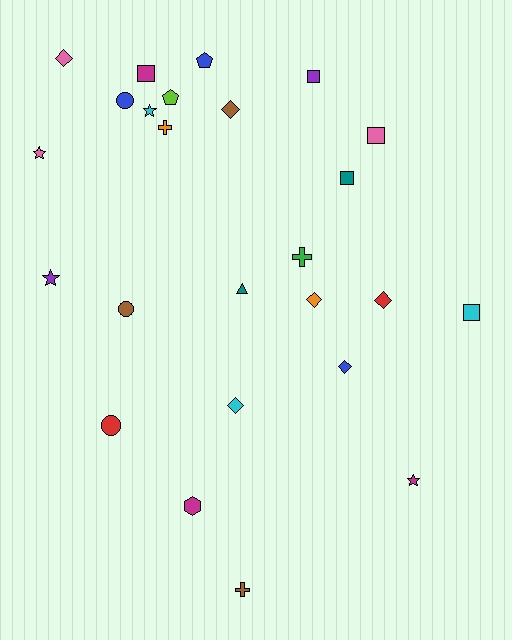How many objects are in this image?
There are 25 objects.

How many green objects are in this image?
There is 1 green object.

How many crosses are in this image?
There are 3 crosses.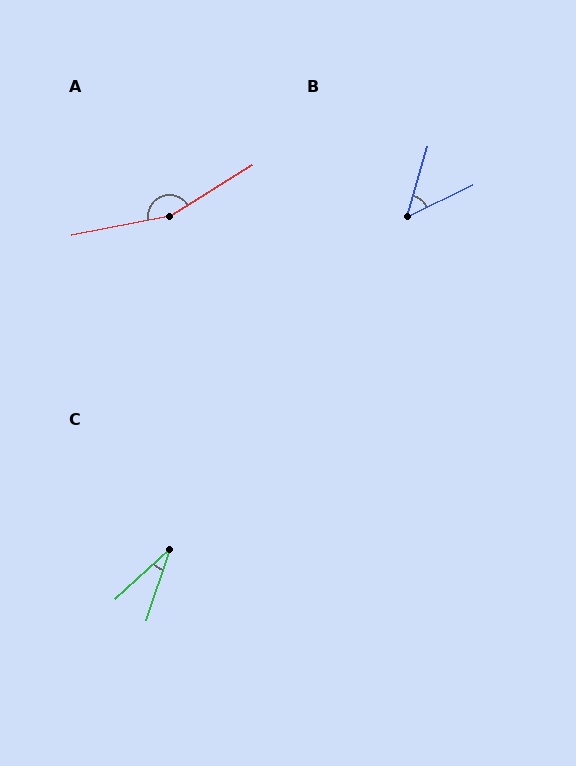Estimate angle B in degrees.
Approximately 48 degrees.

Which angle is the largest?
A, at approximately 159 degrees.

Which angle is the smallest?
C, at approximately 29 degrees.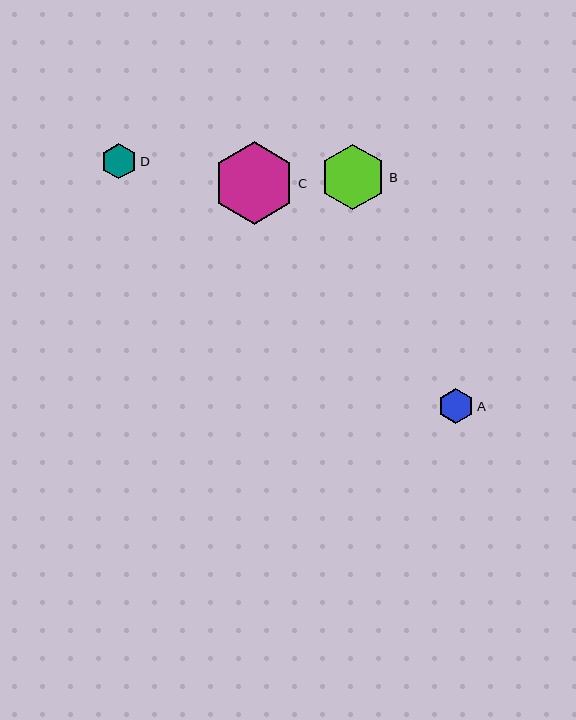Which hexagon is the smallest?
Hexagon A is the smallest with a size of approximately 36 pixels.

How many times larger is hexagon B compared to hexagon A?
Hexagon B is approximately 1.8 times the size of hexagon A.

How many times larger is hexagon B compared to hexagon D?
Hexagon B is approximately 1.8 times the size of hexagon D.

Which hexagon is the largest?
Hexagon C is the largest with a size of approximately 83 pixels.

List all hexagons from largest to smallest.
From largest to smallest: C, B, D, A.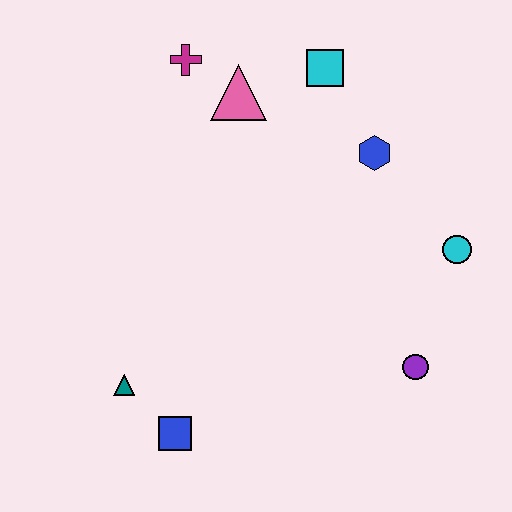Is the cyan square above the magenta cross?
No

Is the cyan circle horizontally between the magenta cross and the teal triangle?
No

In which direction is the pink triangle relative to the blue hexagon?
The pink triangle is to the left of the blue hexagon.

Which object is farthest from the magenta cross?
The purple circle is farthest from the magenta cross.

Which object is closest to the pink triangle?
The magenta cross is closest to the pink triangle.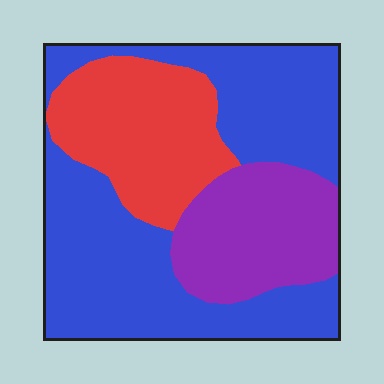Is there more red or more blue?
Blue.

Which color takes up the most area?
Blue, at roughly 55%.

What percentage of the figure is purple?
Purple takes up about one fifth (1/5) of the figure.